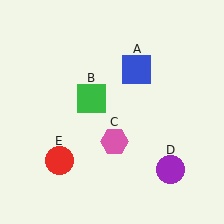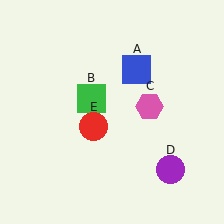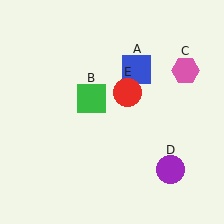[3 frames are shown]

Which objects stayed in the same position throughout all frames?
Blue square (object A) and green square (object B) and purple circle (object D) remained stationary.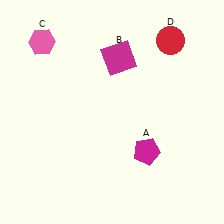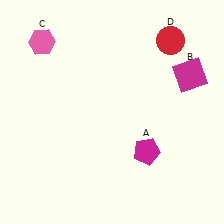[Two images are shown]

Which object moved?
The magenta square (B) moved right.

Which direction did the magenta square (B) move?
The magenta square (B) moved right.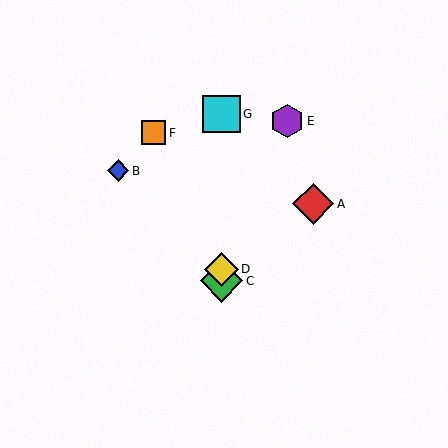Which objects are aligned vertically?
Objects C, D, G are aligned vertically.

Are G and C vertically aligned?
Yes, both are at x≈222.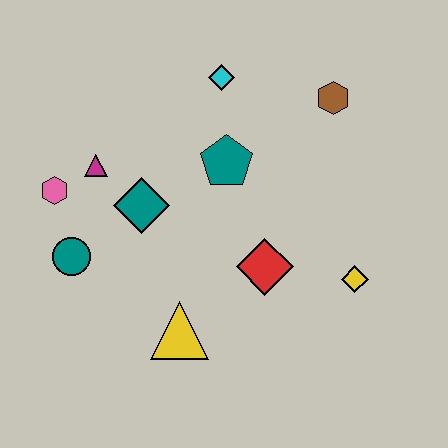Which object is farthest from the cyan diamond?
The yellow triangle is farthest from the cyan diamond.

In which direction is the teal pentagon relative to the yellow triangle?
The teal pentagon is above the yellow triangle.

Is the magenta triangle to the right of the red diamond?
No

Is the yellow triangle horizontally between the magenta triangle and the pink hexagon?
No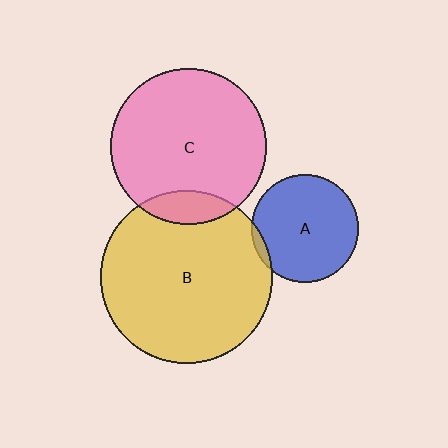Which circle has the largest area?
Circle B (yellow).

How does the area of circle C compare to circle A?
Approximately 2.1 times.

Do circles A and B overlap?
Yes.